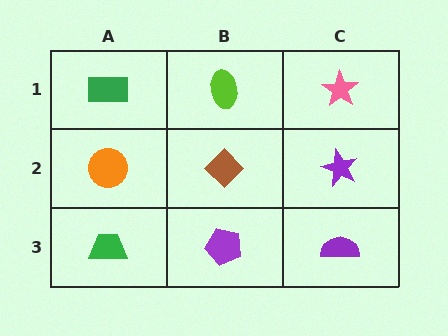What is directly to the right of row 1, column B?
A pink star.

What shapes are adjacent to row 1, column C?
A purple star (row 2, column C), a lime ellipse (row 1, column B).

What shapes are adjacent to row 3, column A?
An orange circle (row 2, column A), a purple pentagon (row 3, column B).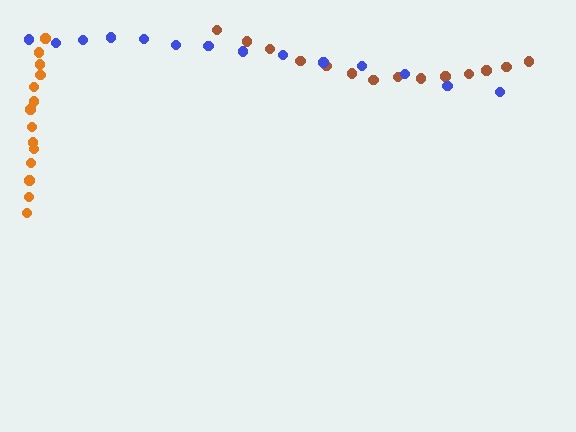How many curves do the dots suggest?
There are 3 distinct paths.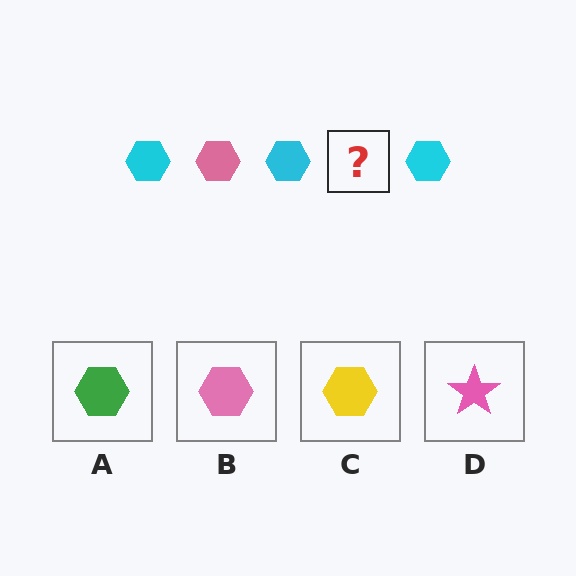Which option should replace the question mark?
Option B.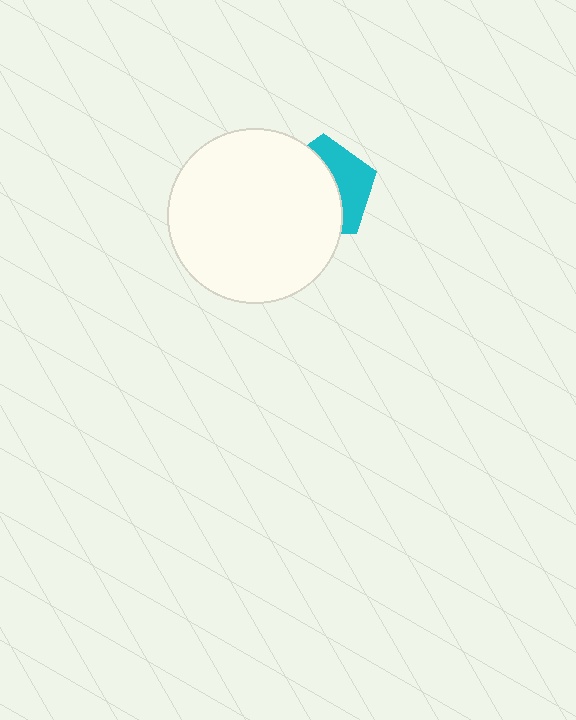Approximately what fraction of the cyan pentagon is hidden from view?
Roughly 61% of the cyan pentagon is hidden behind the white circle.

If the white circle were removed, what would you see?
You would see the complete cyan pentagon.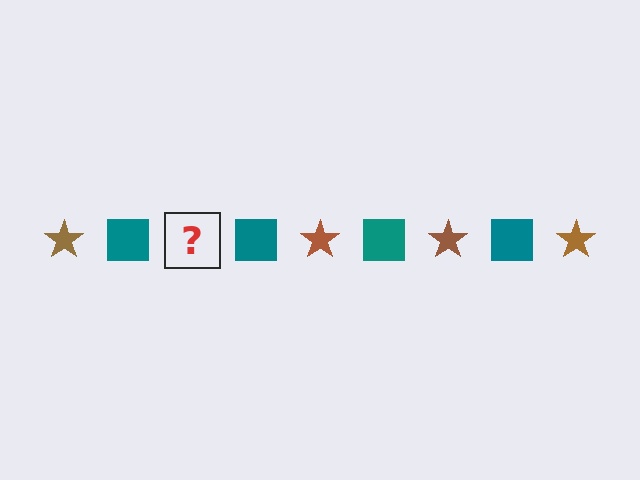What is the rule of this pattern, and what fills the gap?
The rule is that the pattern alternates between brown star and teal square. The gap should be filled with a brown star.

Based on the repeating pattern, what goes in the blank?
The blank should be a brown star.